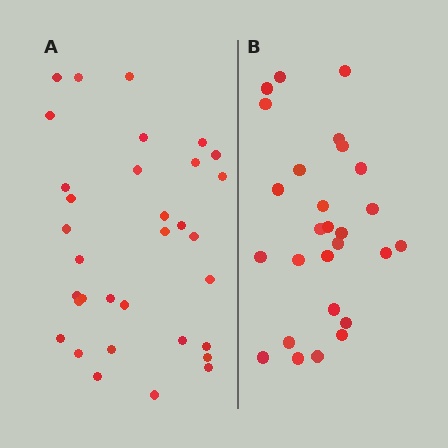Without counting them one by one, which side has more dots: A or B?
Region A (the left region) has more dots.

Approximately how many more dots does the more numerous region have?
Region A has about 6 more dots than region B.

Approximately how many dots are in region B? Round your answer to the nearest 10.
About 30 dots. (The exact count is 27, which rounds to 30.)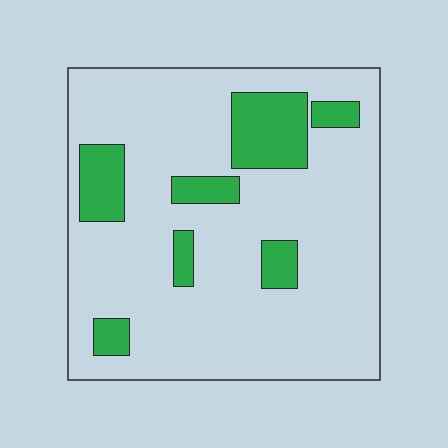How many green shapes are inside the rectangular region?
7.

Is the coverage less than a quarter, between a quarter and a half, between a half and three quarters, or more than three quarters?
Less than a quarter.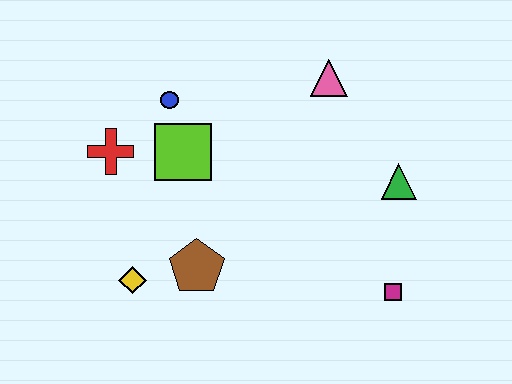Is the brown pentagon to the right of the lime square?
Yes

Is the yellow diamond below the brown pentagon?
Yes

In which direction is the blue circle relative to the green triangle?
The blue circle is to the left of the green triangle.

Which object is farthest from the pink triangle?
The yellow diamond is farthest from the pink triangle.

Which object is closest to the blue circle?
The lime square is closest to the blue circle.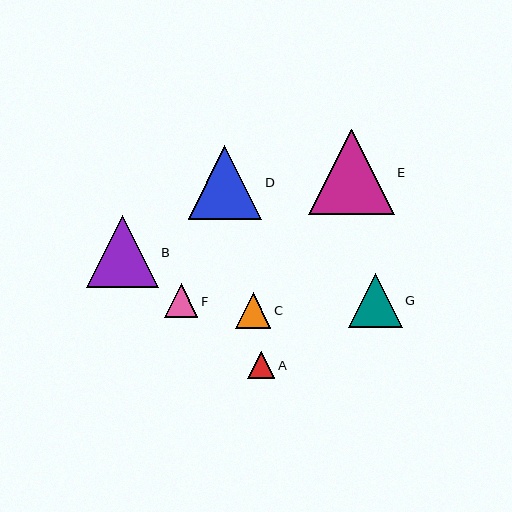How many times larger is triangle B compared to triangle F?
Triangle B is approximately 2.1 times the size of triangle F.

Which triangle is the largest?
Triangle E is the largest with a size of approximately 85 pixels.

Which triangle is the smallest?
Triangle A is the smallest with a size of approximately 27 pixels.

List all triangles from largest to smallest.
From largest to smallest: E, D, B, G, C, F, A.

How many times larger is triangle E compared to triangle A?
Triangle E is approximately 3.2 times the size of triangle A.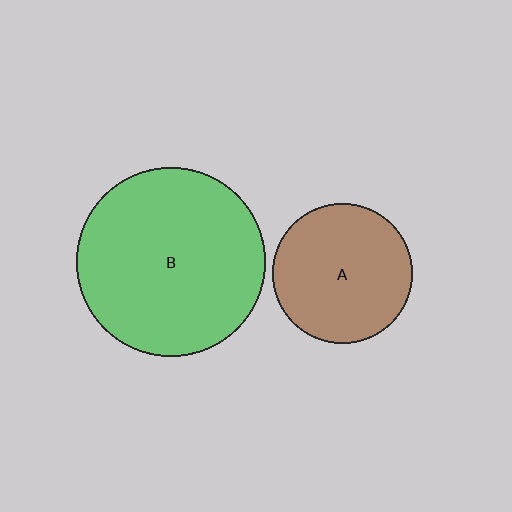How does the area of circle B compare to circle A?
Approximately 1.8 times.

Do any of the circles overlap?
No, none of the circles overlap.